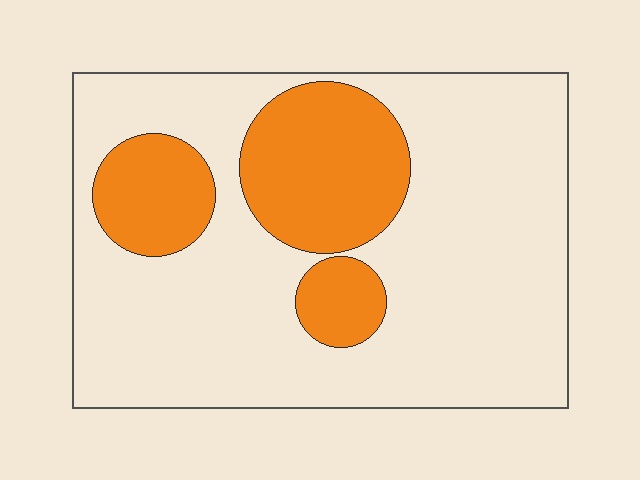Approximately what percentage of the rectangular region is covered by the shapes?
Approximately 25%.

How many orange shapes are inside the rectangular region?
3.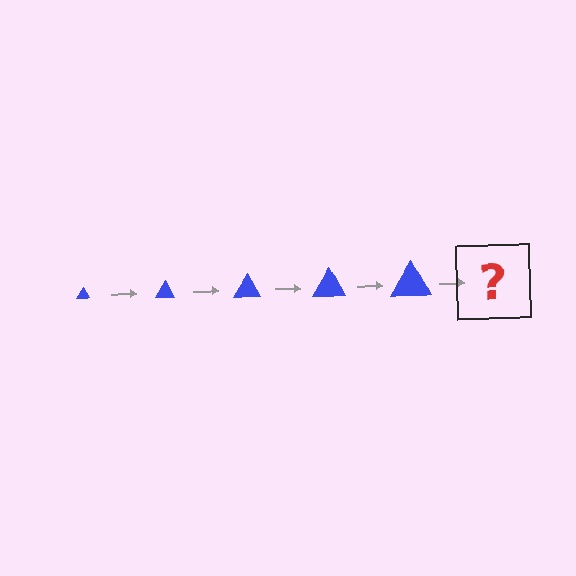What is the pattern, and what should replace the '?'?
The pattern is that the triangle gets progressively larger each step. The '?' should be a blue triangle, larger than the previous one.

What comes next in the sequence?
The next element should be a blue triangle, larger than the previous one.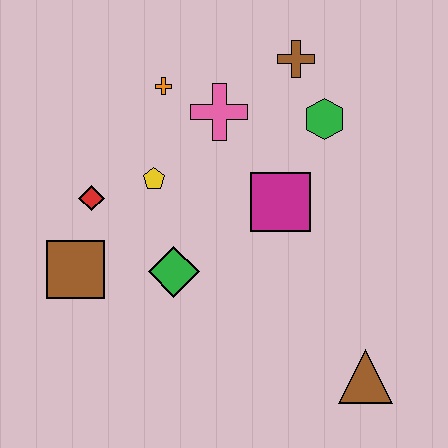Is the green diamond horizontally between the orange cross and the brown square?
No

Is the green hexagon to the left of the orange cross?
No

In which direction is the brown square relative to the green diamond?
The brown square is to the left of the green diamond.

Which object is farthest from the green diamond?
The brown cross is farthest from the green diamond.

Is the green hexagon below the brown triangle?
No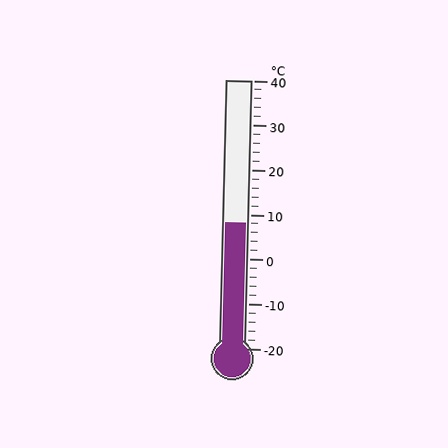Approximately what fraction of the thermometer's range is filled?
The thermometer is filled to approximately 45% of its range.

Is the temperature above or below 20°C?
The temperature is below 20°C.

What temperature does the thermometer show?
The thermometer shows approximately 8°C.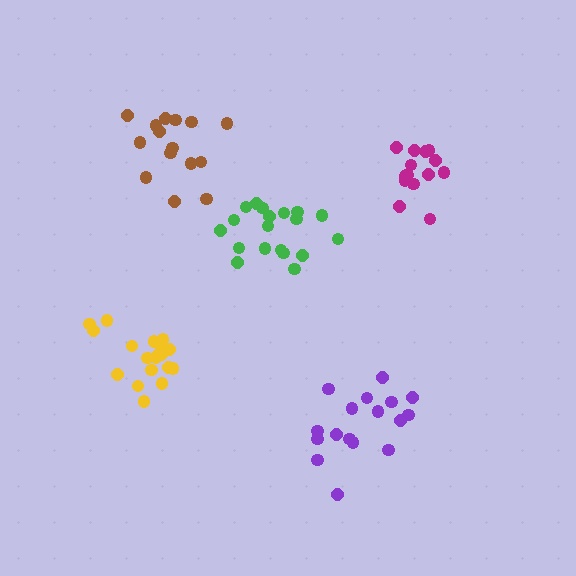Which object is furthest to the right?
The magenta cluster is rightmost.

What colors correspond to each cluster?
The clusters are colored: yellow, magenta, purple, green, brown.